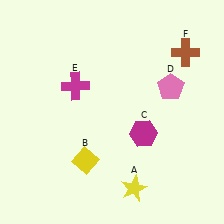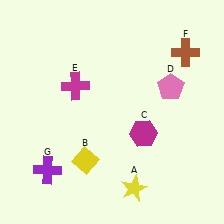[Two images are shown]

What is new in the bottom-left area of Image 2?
A purple cross (G) was added in the bottom-left area of Image 2.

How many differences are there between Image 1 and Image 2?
There is 1 difference between the two images.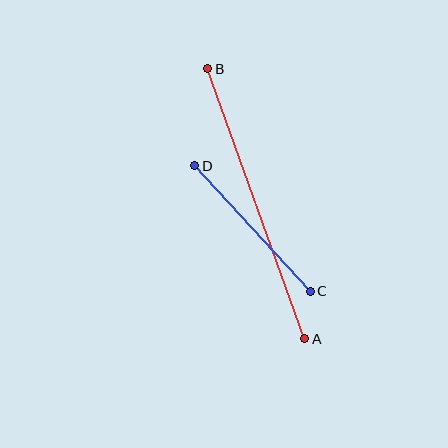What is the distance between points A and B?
The distance is approximately 287 pixels.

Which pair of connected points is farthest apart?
Points A and B are farthest apart.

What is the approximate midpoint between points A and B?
The midpoint is at approximately (256, 204) pixels.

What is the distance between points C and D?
The distance is approximately 170 pixels.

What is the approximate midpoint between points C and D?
The midpoint is at approximately (252, 228) pixels.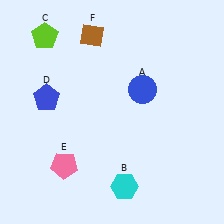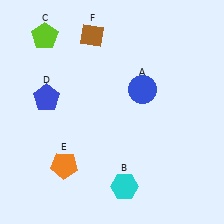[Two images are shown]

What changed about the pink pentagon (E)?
In Image 1, E is pink. In Image 2, it changed to orange.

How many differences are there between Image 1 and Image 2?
There is 1 difference between the two images.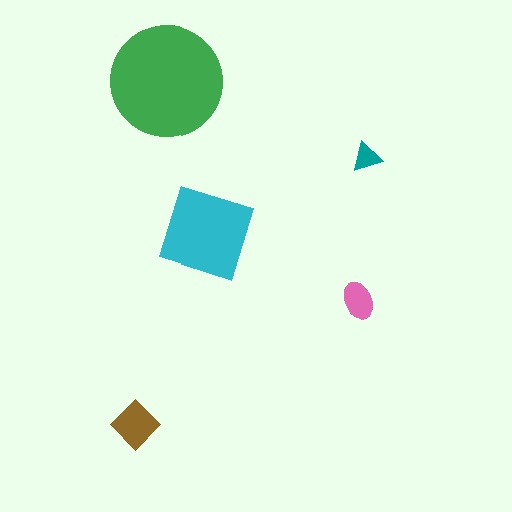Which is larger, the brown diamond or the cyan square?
The cyan square.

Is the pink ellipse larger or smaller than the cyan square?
Smaller.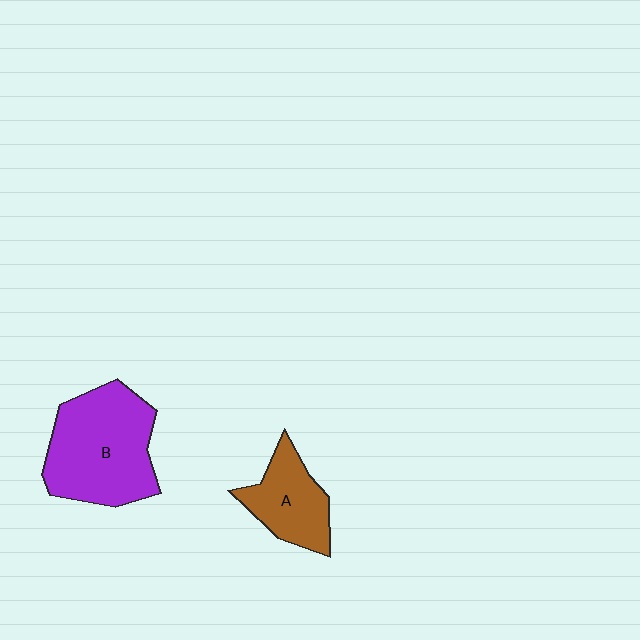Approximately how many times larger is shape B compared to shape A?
Approximately 1.8 times.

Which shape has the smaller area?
Shape A (brown).